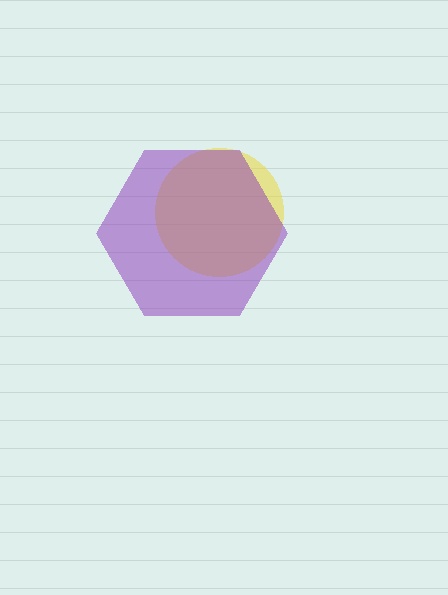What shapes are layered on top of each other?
The layered shapes are: a yellow circle, a purple hexagon.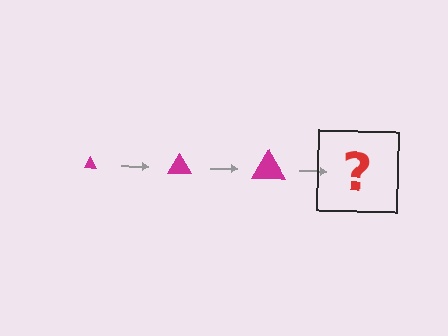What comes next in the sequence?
The next element should be a magenta triangle, larger than the previous one.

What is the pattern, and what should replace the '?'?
The pattern is that the triangle gets progressively larger each step. The '?' should be a magenta triangle, larger than the previous one.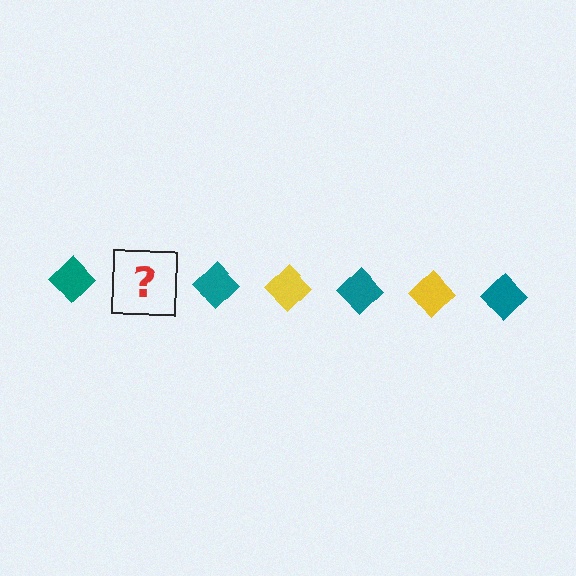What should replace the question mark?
The question mark should be replaced with a yellow diamond.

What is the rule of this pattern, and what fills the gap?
The rule is that the pattern cycles through teal, yellow diamonds. The gap should be filled with a yellow diamond.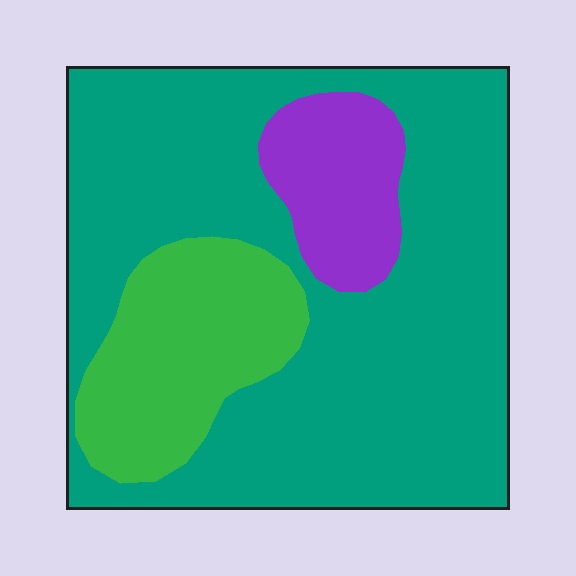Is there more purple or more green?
Green.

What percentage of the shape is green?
Green takes up between a sixth and a third of the shape.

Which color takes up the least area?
Purple, at roughly 10%.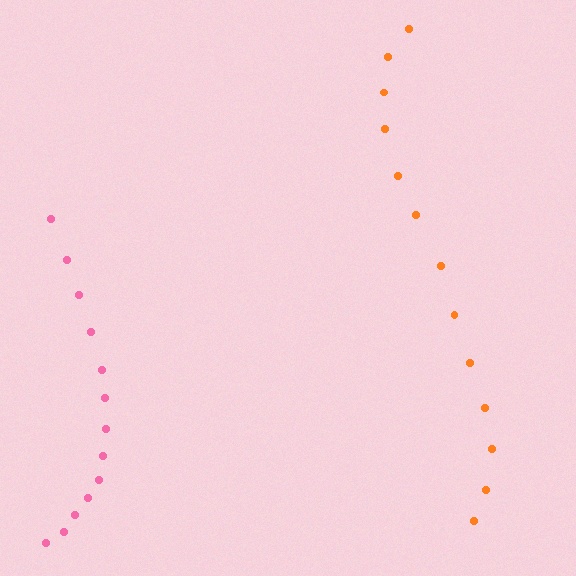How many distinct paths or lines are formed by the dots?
There are 2 distinct paths.